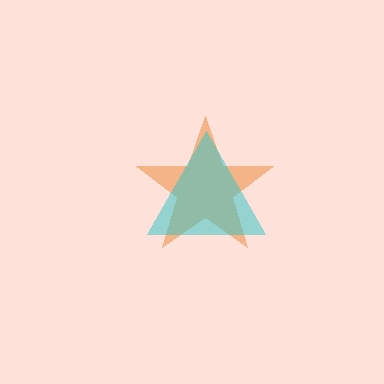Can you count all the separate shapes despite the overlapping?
Yes, there are 2 separate shapes.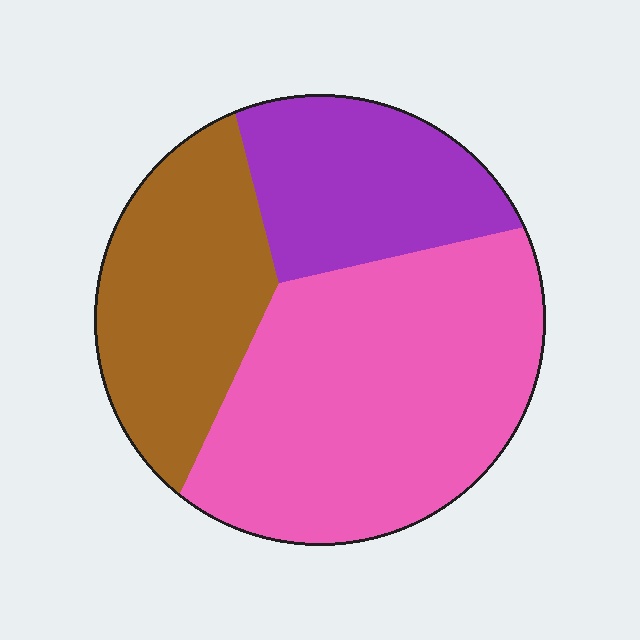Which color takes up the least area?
Purple, at roughly 25%.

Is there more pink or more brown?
Pink.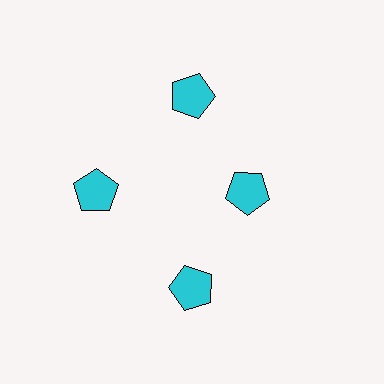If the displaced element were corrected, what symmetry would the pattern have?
It would have 4-fold rotational symmetry — the pattern would map onto itself every 90 degrees.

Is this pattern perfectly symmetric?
No. The 4 cyan pentagons are arranged in a ring, but one element near the 3 o'clock position is pulled inward toward the center, breaking the 4-fold rotational symmetry.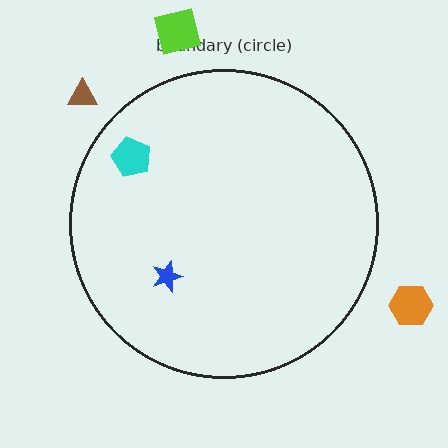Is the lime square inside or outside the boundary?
Outside.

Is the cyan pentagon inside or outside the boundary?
Inside.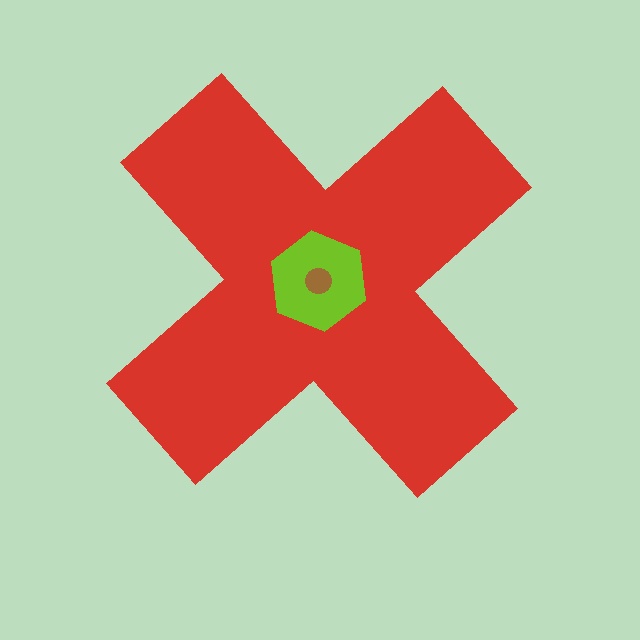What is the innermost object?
The brown circle.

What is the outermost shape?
The red cross.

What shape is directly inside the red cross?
The lime hexagon.